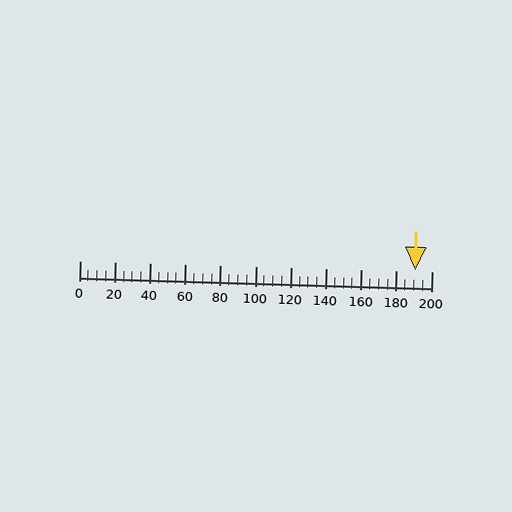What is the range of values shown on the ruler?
The ruler shows values from 0 to 200.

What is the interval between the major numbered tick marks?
The major tick marks are spaced 20 units apart.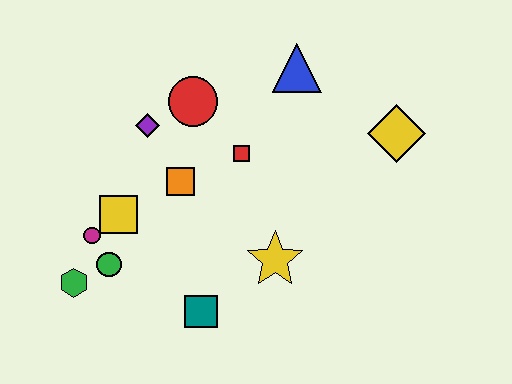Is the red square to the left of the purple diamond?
No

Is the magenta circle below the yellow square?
Yes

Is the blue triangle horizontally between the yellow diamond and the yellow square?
Yes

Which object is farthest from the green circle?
The yellow diamond is farthest from the green circle.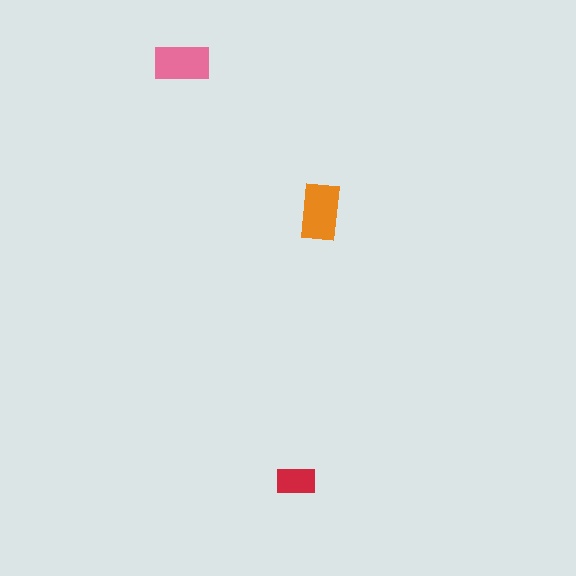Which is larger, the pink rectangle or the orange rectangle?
The orange one.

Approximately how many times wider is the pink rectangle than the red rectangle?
About 1.5 times wider.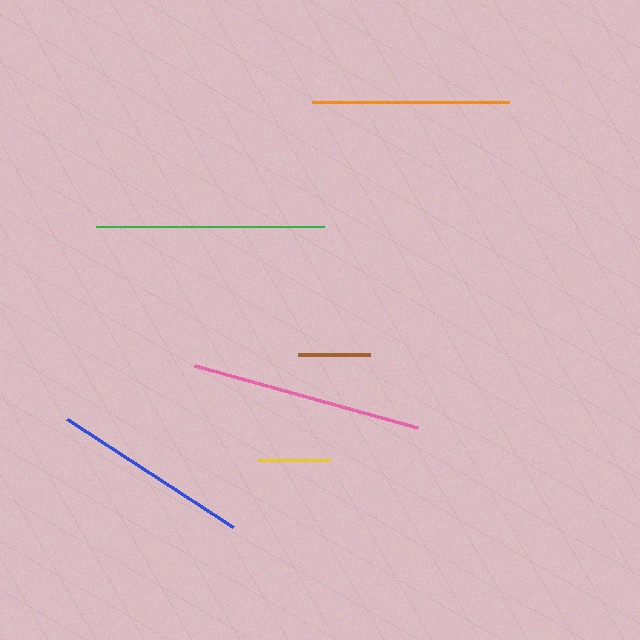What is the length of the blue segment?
The blue segment is approximately 199 pixels long.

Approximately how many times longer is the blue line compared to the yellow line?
The blue line is approximately 2.8 times the length of the yellow line.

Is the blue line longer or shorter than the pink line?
The pink line is longer than the blue line.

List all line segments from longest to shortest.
From longest to shortest: pink, green, blue, orange, brown, yellow.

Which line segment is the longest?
The pink line is the longest at approximately 231 pixels.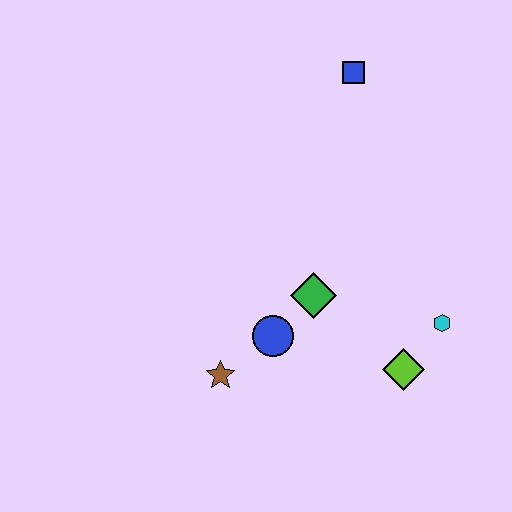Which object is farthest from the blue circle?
The blue square is farthest from the blue circle.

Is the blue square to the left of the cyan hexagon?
Yes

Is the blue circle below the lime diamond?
No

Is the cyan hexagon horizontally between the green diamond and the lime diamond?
No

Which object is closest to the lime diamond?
The cyan hexagon is closest to the lime diamond.